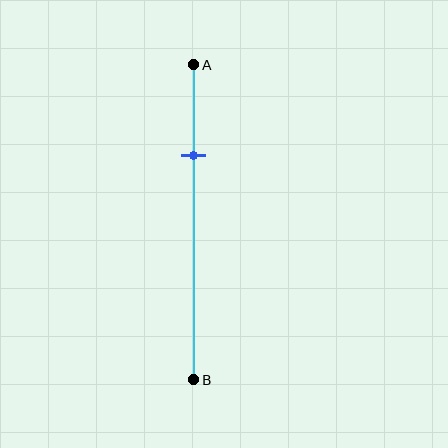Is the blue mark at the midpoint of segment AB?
No, the mark is at about 30% from A, not at the 50% midpoint.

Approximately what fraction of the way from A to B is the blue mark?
The blue mark is approximately 30% of the way from A to B.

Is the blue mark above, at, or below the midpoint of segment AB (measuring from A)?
The blue mark is above the midpoint of segment AB.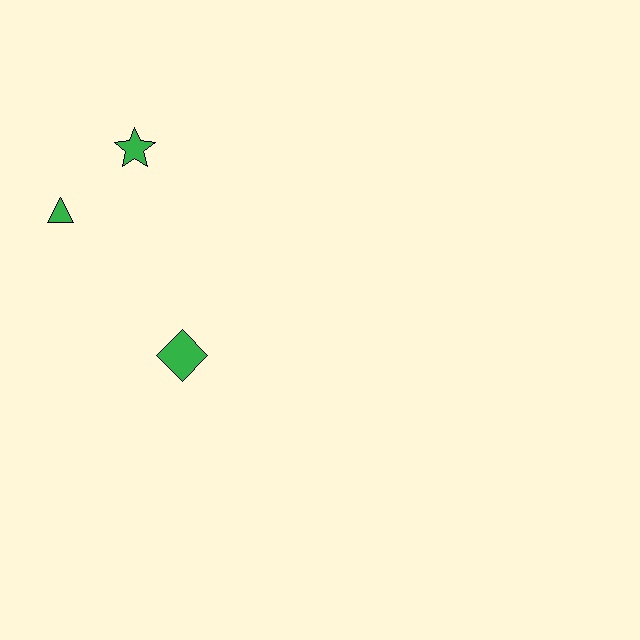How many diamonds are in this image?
There is 1 diamond.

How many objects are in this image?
There are 3 objects.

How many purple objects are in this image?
There are no purple objects.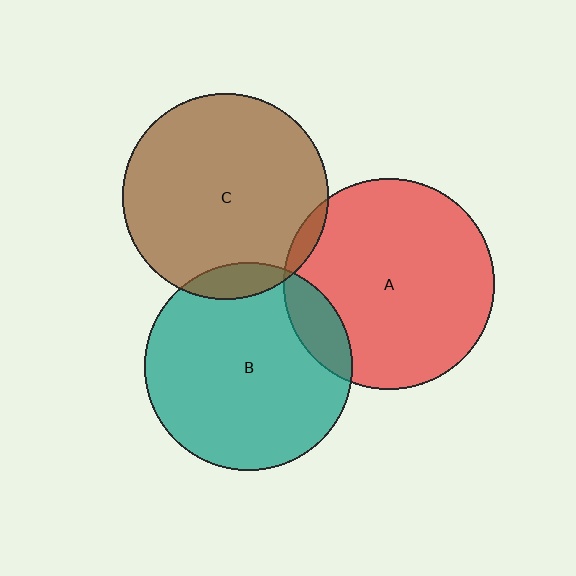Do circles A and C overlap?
Yes.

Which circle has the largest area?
Circle A (red).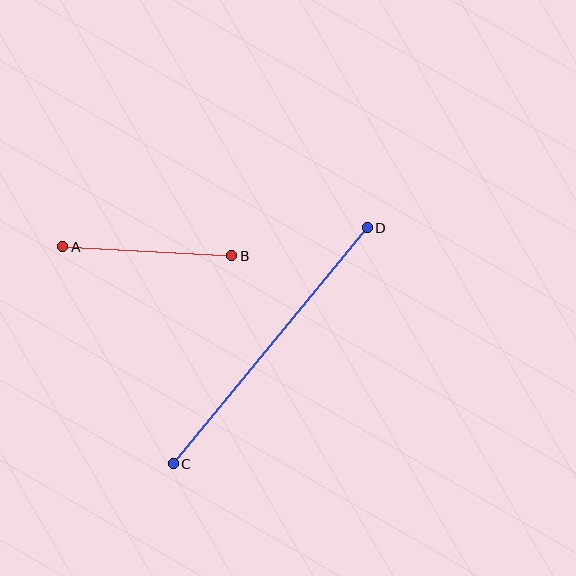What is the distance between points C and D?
The distance is approximately 305 pixels.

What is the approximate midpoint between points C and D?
The midpoint is at approximately (270, 346) pixels.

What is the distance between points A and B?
The distance is approximately 169 pixels.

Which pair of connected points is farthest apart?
Points C and D are farthest apart.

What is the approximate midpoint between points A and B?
The midpoint is at approximately (147, 251) pixels.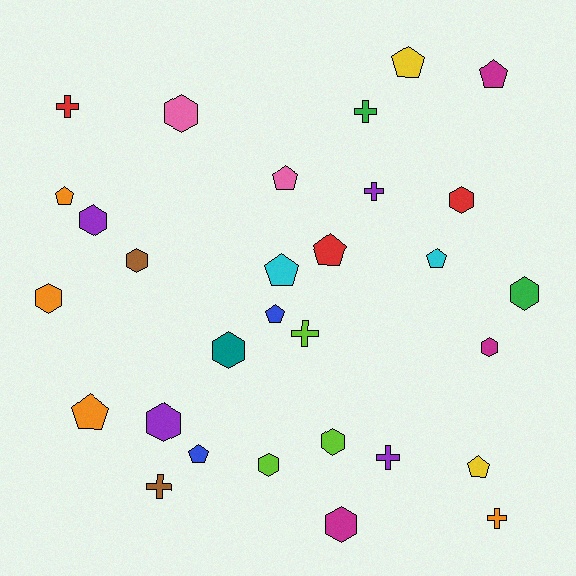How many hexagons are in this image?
There are 12 hexagons.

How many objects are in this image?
There are 30 objects.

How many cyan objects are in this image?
There are 2 cyan objects.